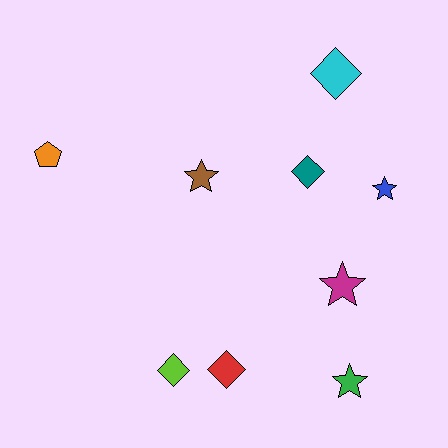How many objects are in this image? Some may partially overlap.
There are 9 objects.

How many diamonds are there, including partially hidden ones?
There are 4 diamonds.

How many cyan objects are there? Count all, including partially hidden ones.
There is 1 cyan object.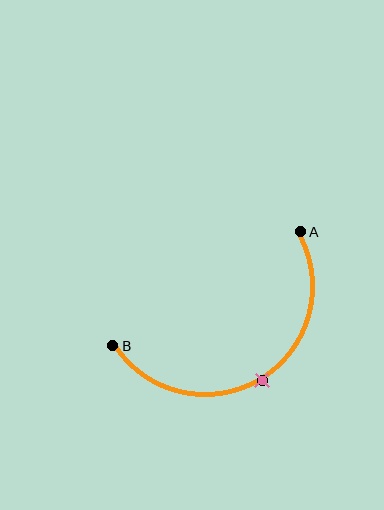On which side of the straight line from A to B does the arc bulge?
The arc bulges below the straight line connecting A and B.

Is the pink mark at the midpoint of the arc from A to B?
Yes. The pink mark lies on the arc at equal arc-length from both A and B — it is the arc midpoint.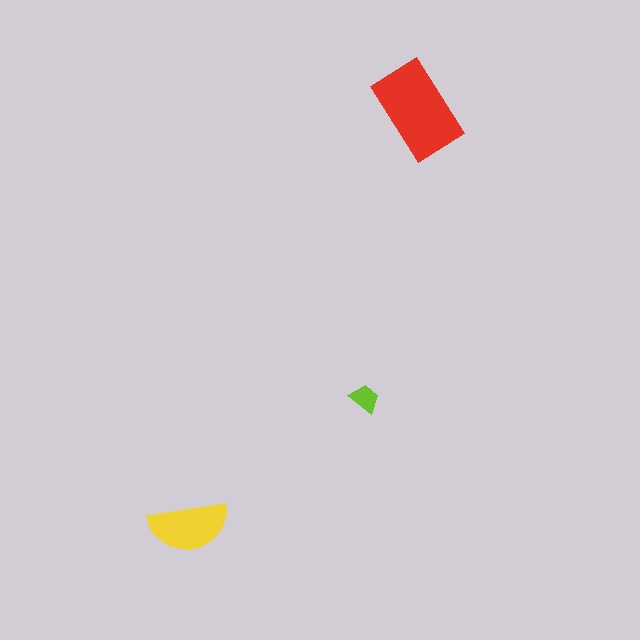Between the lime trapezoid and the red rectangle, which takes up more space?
The red rectangle.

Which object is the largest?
The red rectangle.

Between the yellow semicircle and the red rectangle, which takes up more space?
The red rectangle.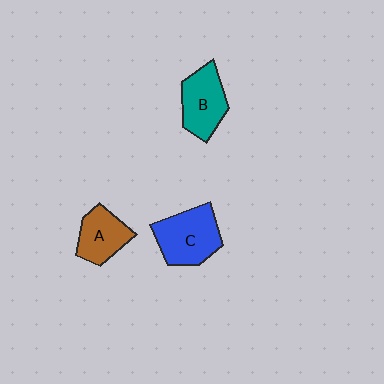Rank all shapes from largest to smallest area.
From largest to smallest: C (blue), B (teal), A (brown).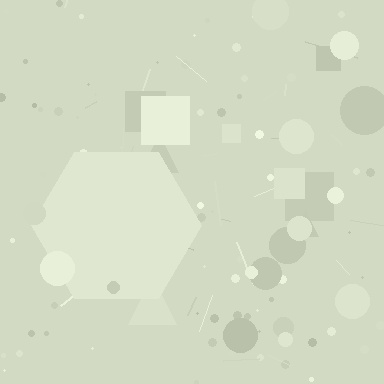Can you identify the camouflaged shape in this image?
The camouflaged shape is a hexagon.